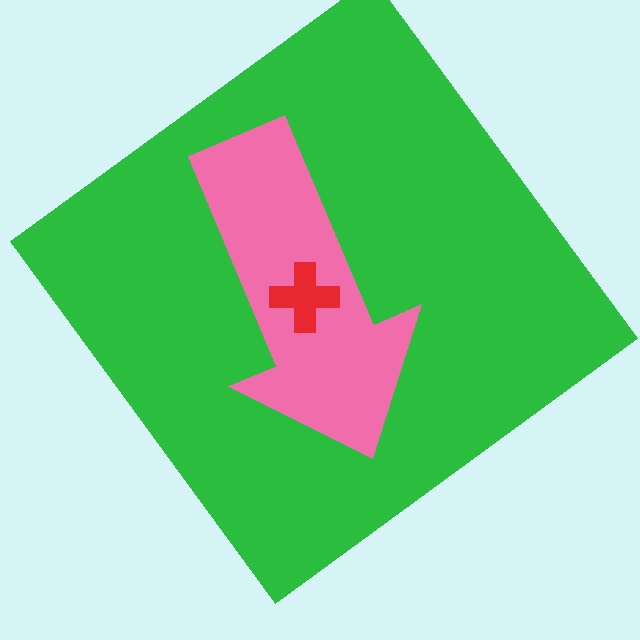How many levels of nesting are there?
3.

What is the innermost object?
The red cross.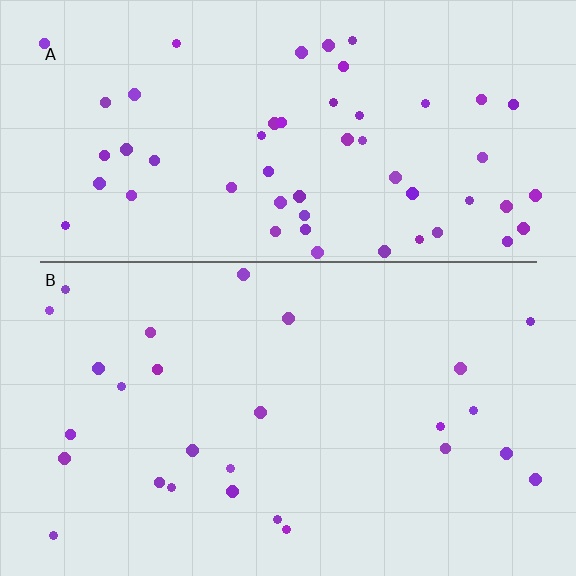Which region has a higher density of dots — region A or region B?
A (the top).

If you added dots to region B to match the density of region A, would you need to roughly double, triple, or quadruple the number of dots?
Approximately double.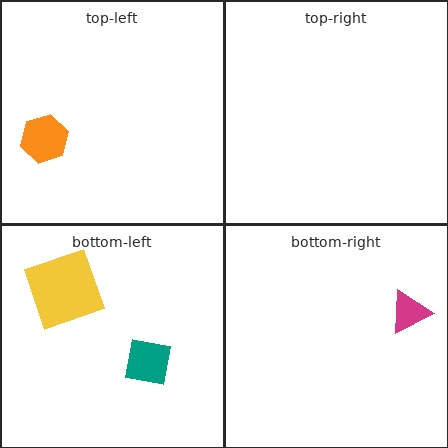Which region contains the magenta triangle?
The bottom-right region.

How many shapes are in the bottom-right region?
1.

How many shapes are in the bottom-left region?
2.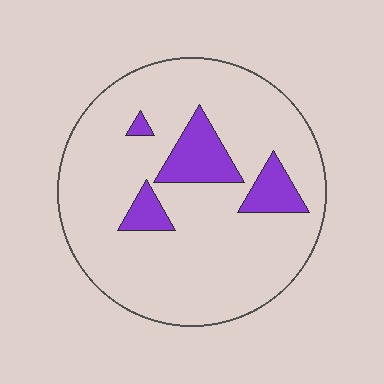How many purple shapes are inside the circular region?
4.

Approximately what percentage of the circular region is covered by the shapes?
Approximately 15%.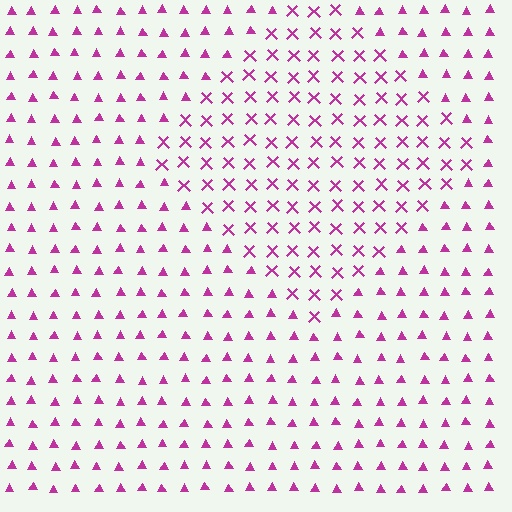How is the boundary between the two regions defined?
The boundary is defined by a change in element shape: X marks inside vs. triangles outside. All elements share the same color and spacing.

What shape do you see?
I see a diamond.